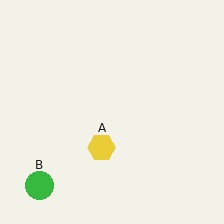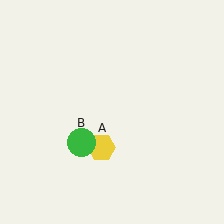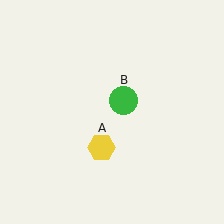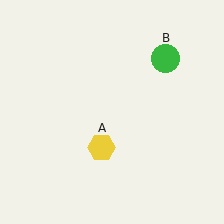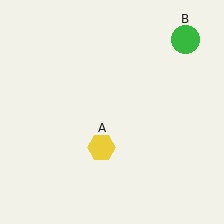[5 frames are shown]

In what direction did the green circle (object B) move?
The green circle (object B) moved up and to the right.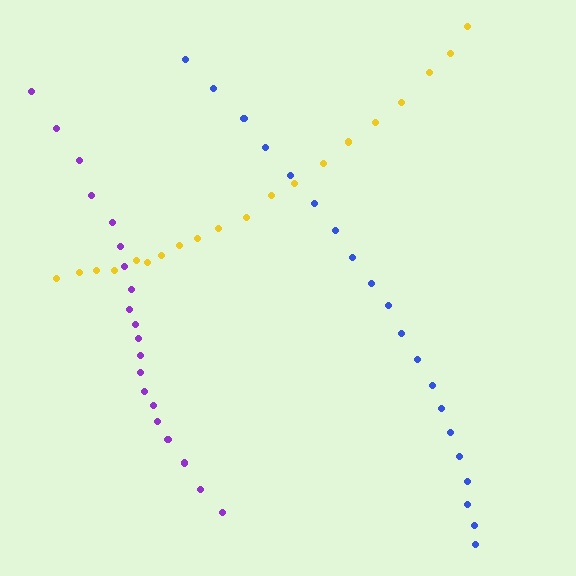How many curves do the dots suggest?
There are 3 distinct paths.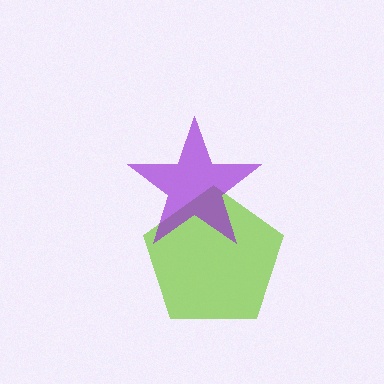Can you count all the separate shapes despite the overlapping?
Yes, there are 2 separate shapes.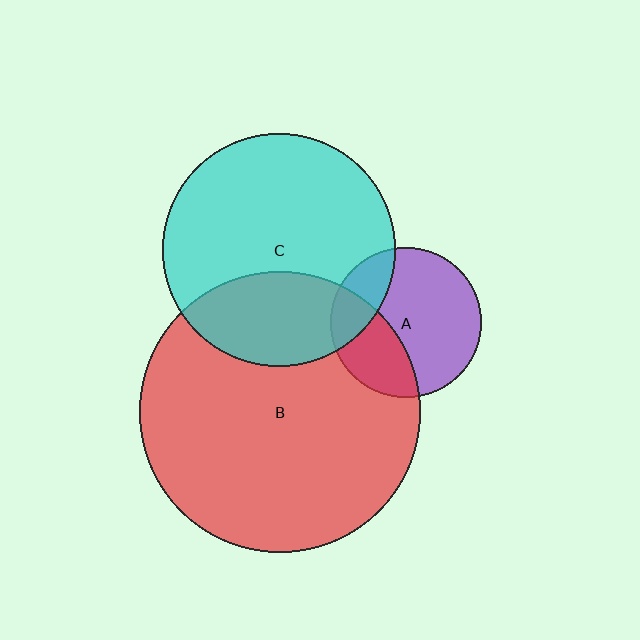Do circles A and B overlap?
Yes.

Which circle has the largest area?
Circle B (red).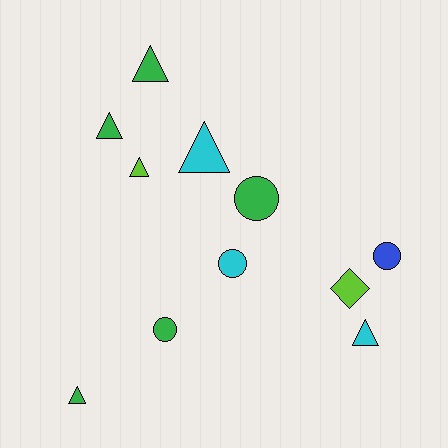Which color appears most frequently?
Green, with 5 objects.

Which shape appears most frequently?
Triangle, with 6 objects.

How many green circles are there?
There are 2 green circles.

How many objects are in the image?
There are 11 objects.